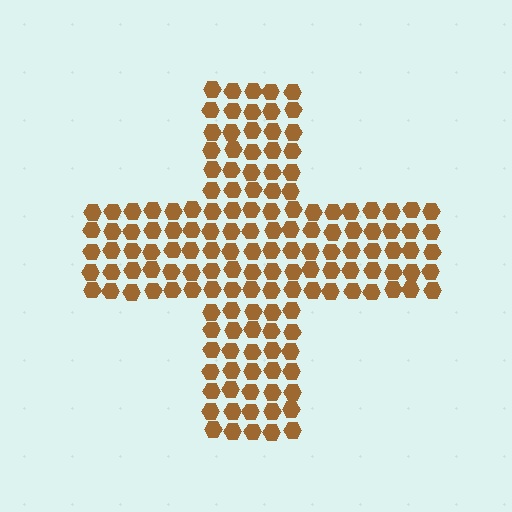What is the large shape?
The large shape is a cross.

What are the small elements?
The small elements are hexagons.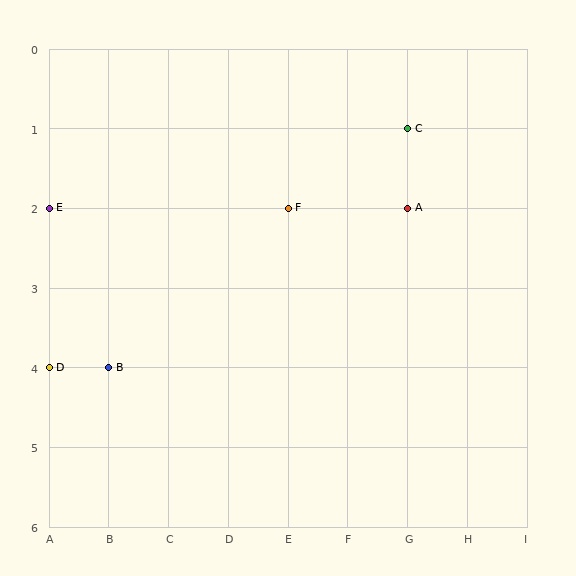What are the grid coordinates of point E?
Point E is at grid coordinates (A, 2).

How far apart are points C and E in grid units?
Points C and E are 6 columns and 1 row apart (about 6.1 grid units diagonally).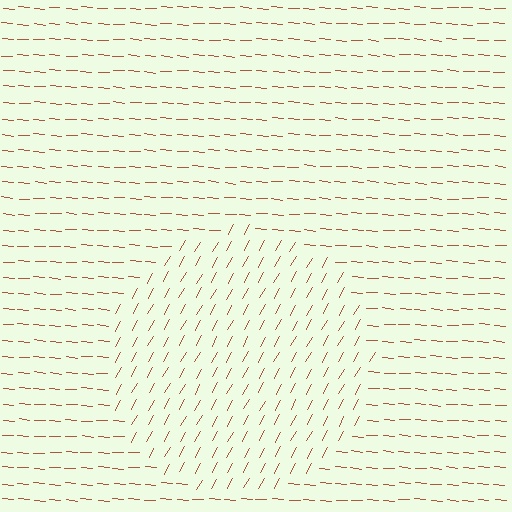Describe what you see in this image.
The image is filled with small brown line segments. A circle region in the image has lines oriented differently from the surrounding lines, creating a visible texture boundary.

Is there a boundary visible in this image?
Yes, there is a texture boundary formed by a change in line orientation.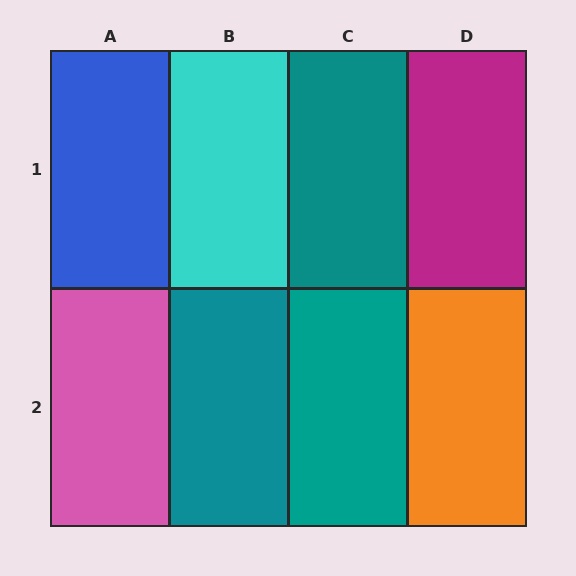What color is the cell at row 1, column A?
Blue.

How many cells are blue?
1 cell is blue.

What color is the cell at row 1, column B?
Cyan.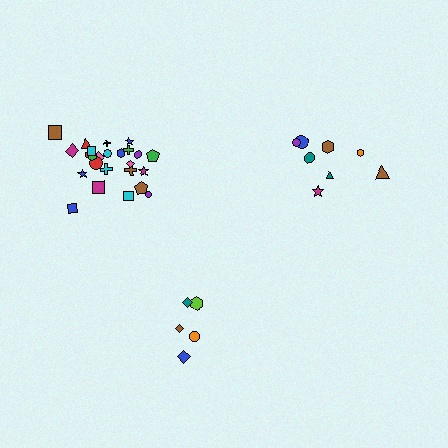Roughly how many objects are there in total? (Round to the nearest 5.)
Roughly 40 objects in total.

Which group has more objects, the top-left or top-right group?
The top-left group.